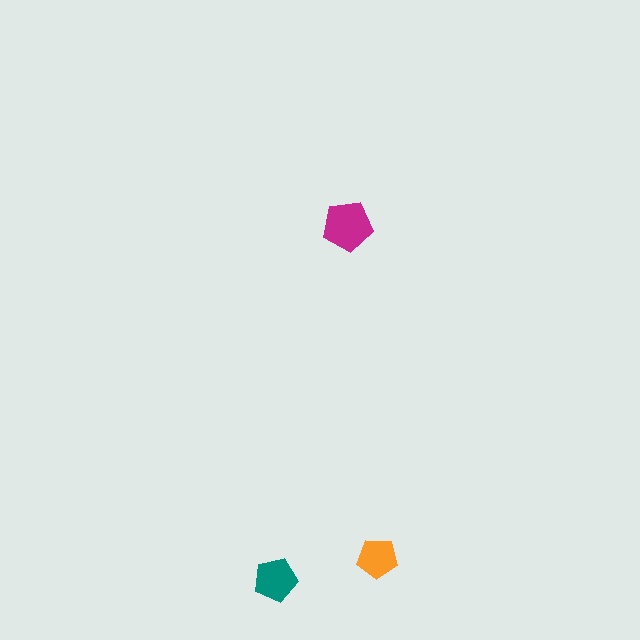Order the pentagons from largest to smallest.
the magenta one, the teal one, the orange one.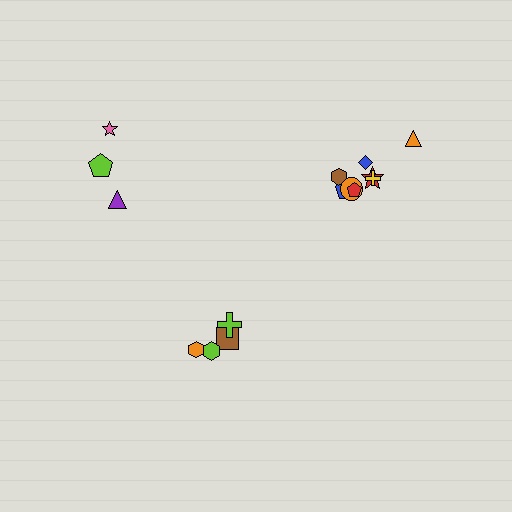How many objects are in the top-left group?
There are 3 objects.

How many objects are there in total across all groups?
There are 15 objects.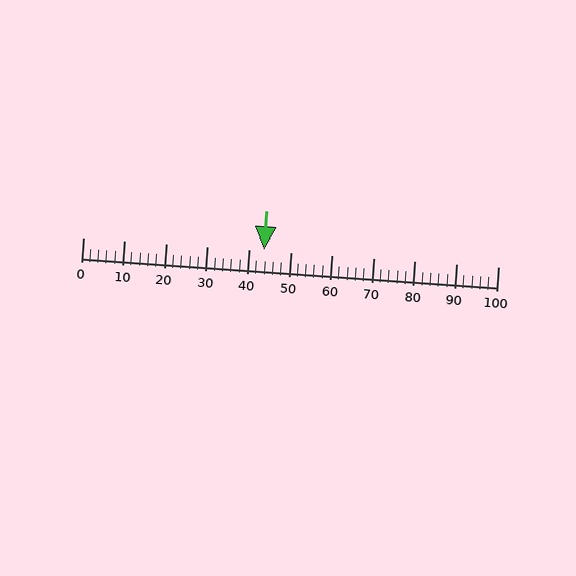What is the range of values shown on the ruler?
The ruler shows values from 0 to 100.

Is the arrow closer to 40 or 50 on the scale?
The arrow is closer to 40.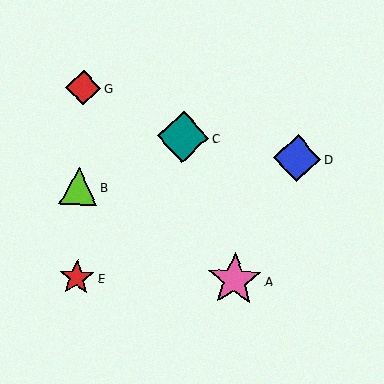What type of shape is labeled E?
Shape E is a red star.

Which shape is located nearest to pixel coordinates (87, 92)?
The red diamond (labeled G) at (83, 88) is nearest to that location.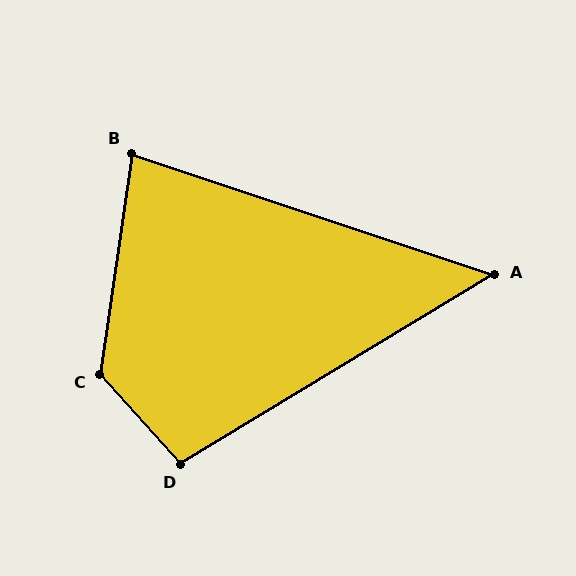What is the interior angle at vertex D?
Approximately 100 degrees (obtuse).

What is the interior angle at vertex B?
Approximately 80 degrees (acute).